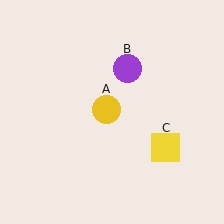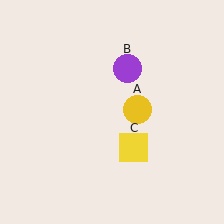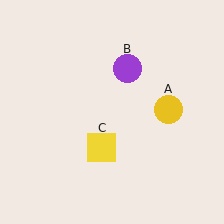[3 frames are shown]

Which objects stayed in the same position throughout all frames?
Purple circle (object B) remained stationary.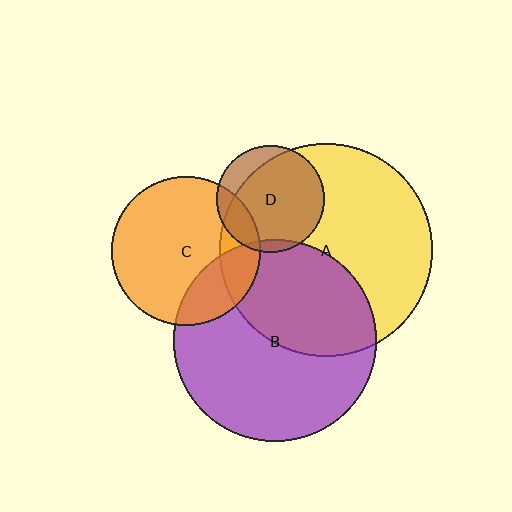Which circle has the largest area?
Circle A (yellow).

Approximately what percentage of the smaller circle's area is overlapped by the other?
Approximately 80%.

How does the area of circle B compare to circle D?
Approximately 3.6 times.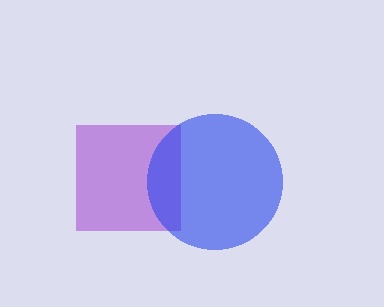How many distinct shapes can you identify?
There are 2 distinct shapes: a purple square, a blue circle.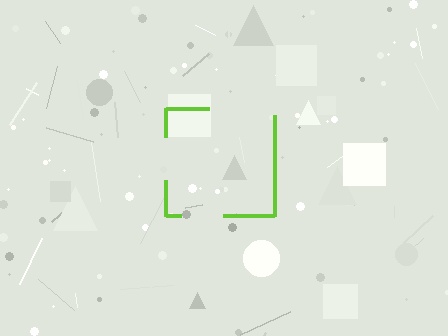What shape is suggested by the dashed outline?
The dashed outline suggests a square.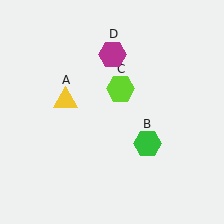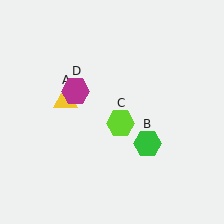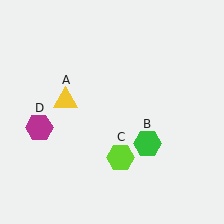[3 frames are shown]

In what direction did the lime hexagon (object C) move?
The lime hexagon (object C) moved down.